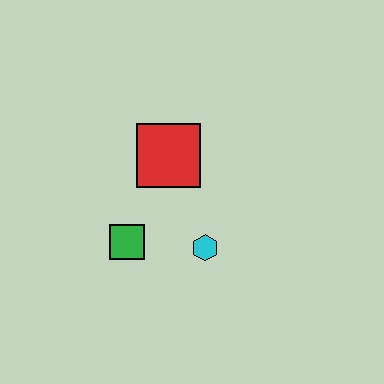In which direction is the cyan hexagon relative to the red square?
The cyan hexagon is below the red square.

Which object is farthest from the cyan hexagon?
The red square is farthest from the cyan hexagon.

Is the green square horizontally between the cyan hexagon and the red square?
No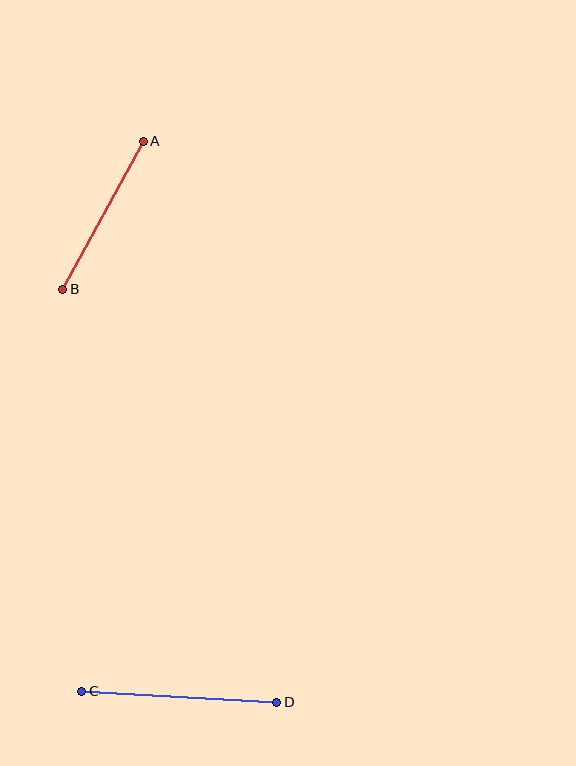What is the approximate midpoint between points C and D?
The midpoint is at approximately (179, 697) pixels.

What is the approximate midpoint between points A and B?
The midpoint is at approximately (103, 215) pixels.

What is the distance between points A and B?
The distance is approximately 168 pixels.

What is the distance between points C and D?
The distance is approximately 196 pixels.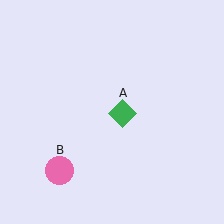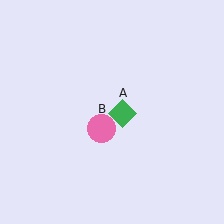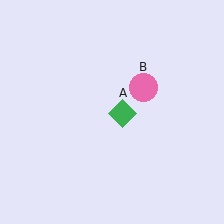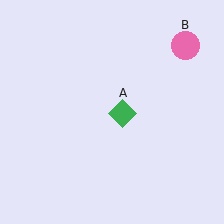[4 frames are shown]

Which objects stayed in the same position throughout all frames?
Green diamond (object A) remained stationary.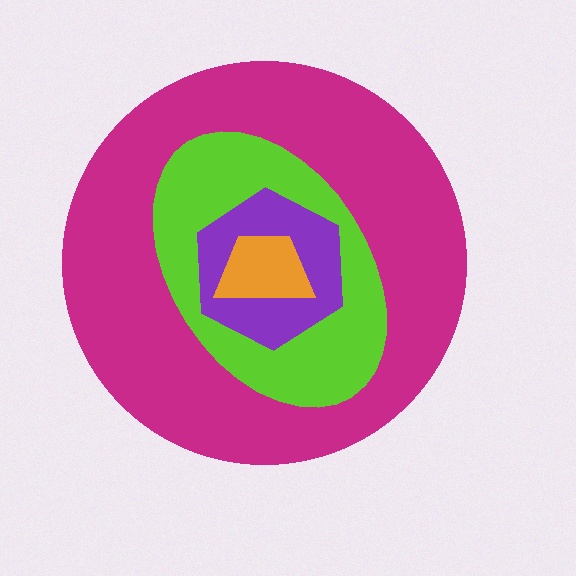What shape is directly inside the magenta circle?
The lime ellipse.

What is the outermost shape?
The magenta circle.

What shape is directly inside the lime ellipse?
The purple hexagon.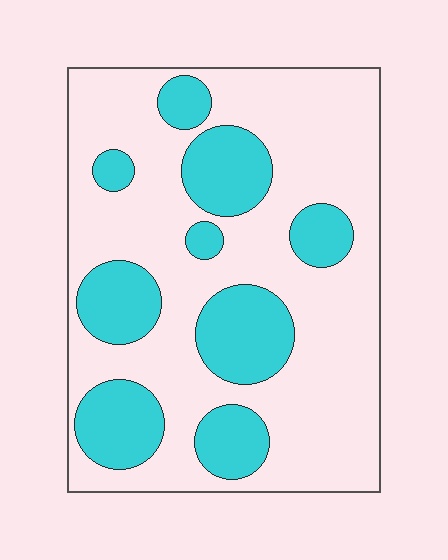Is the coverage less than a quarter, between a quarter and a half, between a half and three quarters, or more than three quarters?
Between a quarter and a half.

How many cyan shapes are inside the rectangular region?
9.